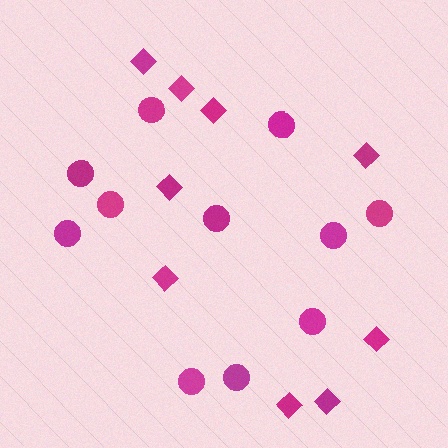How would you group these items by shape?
There are 2 groups: one group of circles (11) and one group of diamonds (9).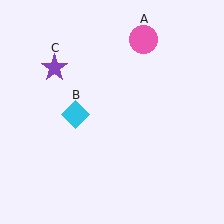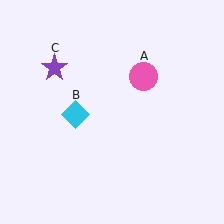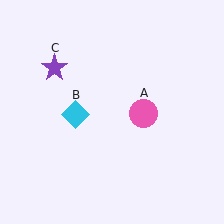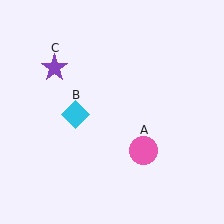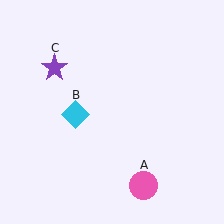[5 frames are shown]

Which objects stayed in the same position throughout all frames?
Cyan diamond (object B) and purple star (object C) remained stationary.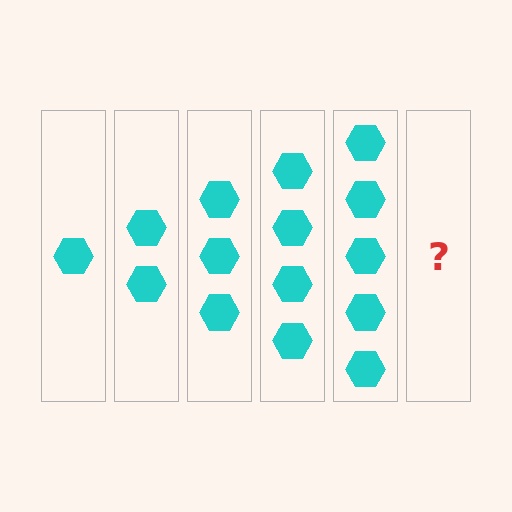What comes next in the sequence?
The next element should be 6 hexagons.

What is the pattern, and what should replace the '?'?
The pattern is that each step adds one more hexagon. The '?' should be 6 hexagons.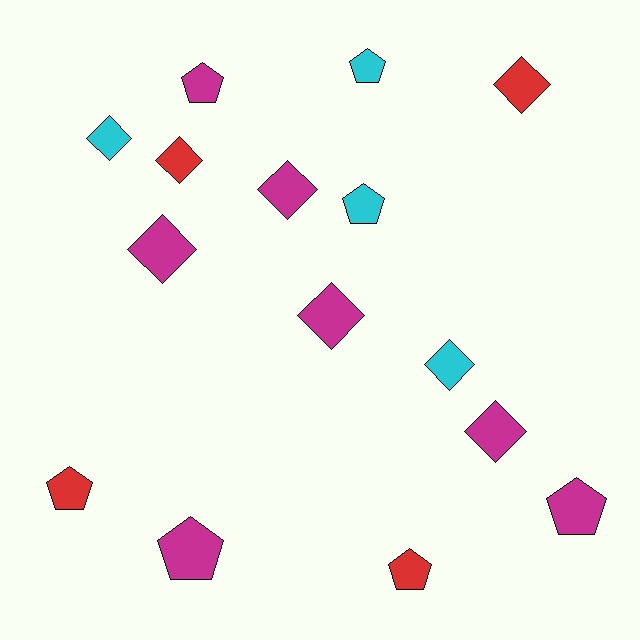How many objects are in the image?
There are 15 objects.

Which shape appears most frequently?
Diamond, with 8 objects.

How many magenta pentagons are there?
There are 3 magenta pentagons.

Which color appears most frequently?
Magenta, with 7 objects.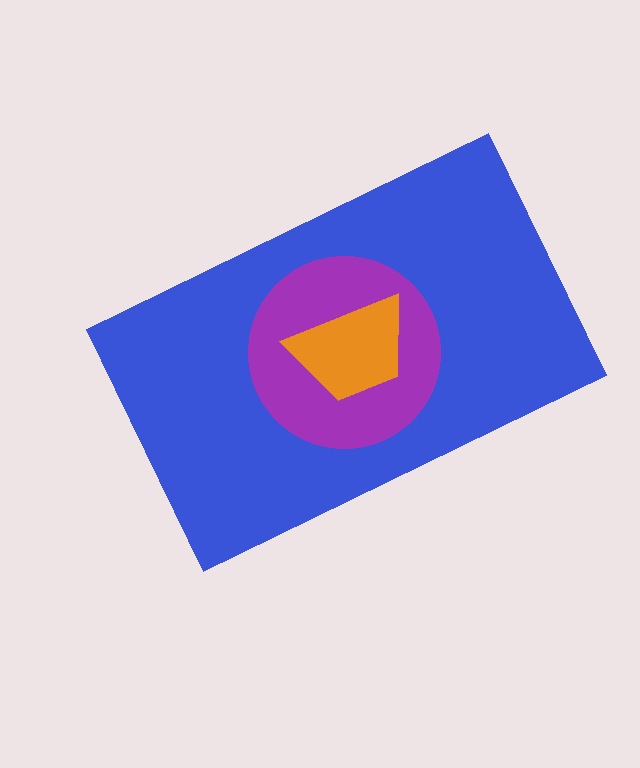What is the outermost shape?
The blue rectangle.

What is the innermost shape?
The orange trapezoid.